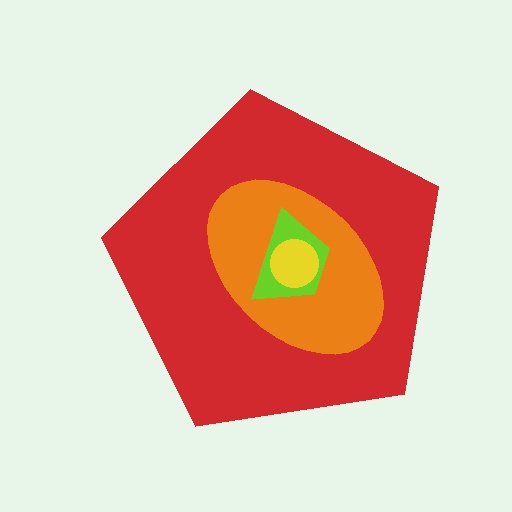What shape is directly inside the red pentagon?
The orange ellipse.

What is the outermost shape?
The red pentagon.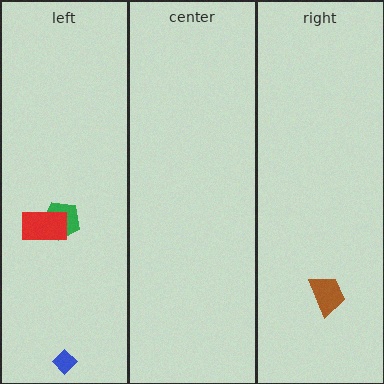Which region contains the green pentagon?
The left region.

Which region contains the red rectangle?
The left region.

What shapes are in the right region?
The brown trapezoid.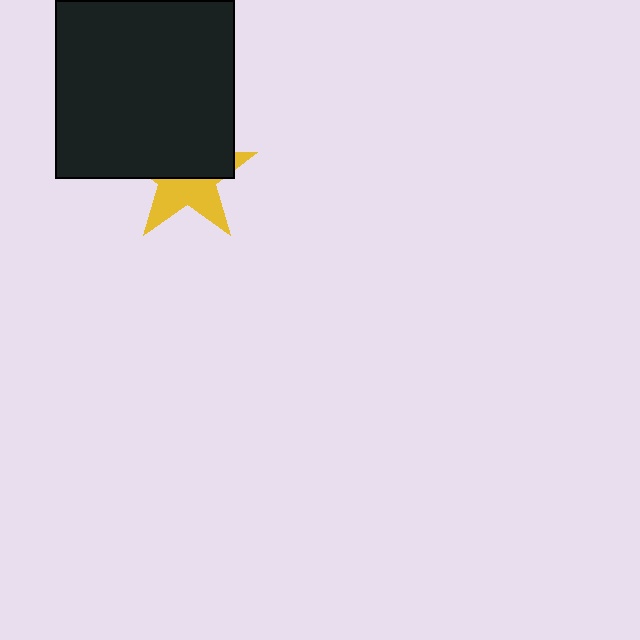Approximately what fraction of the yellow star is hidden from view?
Roughly 56% of the yellow star is hidden behind the black square.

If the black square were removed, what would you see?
You would see the complete yellow star.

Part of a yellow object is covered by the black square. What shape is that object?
It is a star.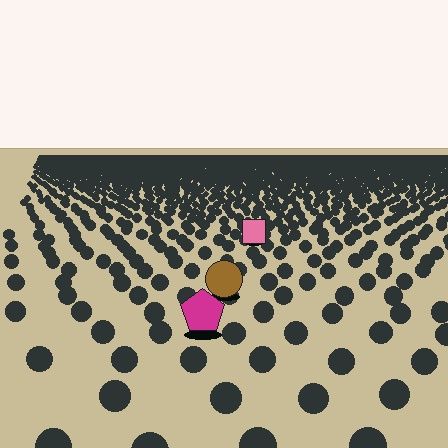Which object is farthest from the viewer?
The pink square is farthest from the viewer. It appears smaller and the ground texture around it is denser.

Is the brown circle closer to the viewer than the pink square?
Yes. The brown circle is closer — you can tell from the texture gradient: the ground texture is coarser near it.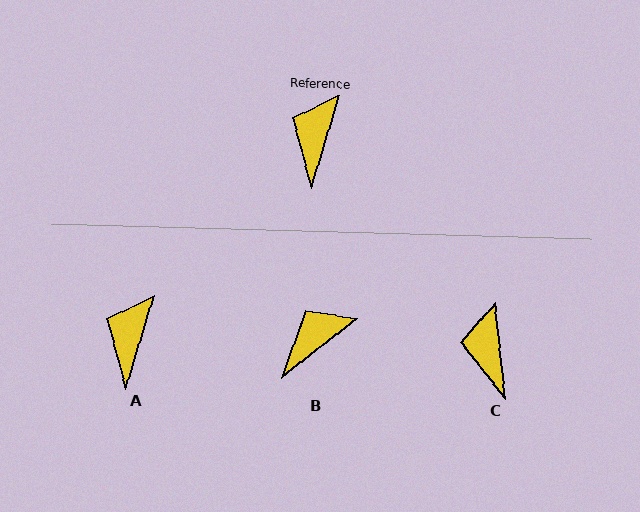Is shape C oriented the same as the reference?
No, it is off by about 23 degrees.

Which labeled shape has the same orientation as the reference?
A.